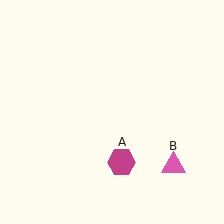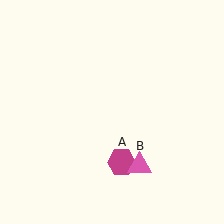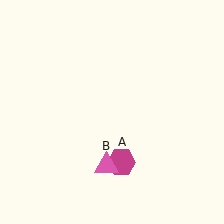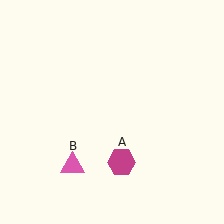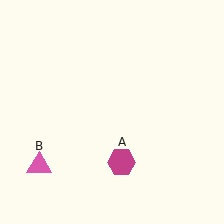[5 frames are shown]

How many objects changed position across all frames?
1 object changed position: pink triangle (object B).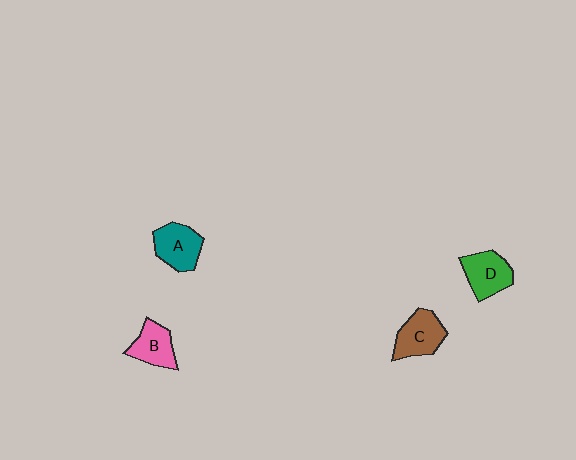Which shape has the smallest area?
Shape B (pink).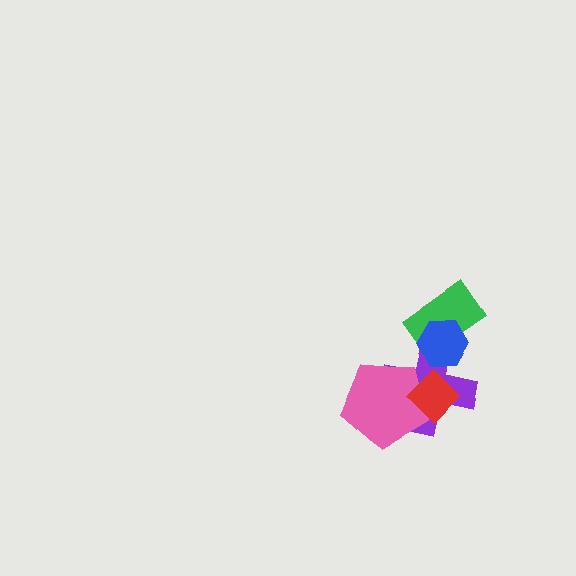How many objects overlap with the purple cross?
4 objects overlap with the purple cross.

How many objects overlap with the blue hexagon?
2 objects overlap with the blue hexagon.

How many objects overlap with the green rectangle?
2 objects overlap with the green rectangle.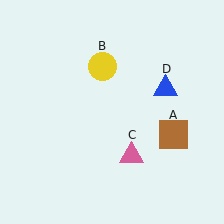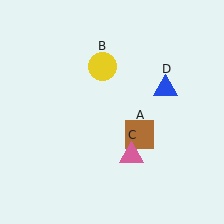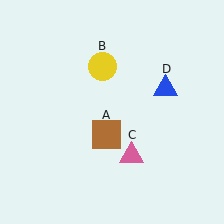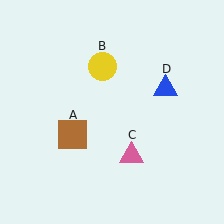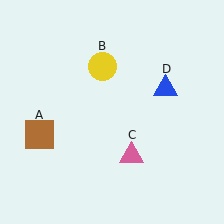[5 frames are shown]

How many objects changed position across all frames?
1 object changed position: brown square (object A).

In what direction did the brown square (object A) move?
The brown square (object A) moved left.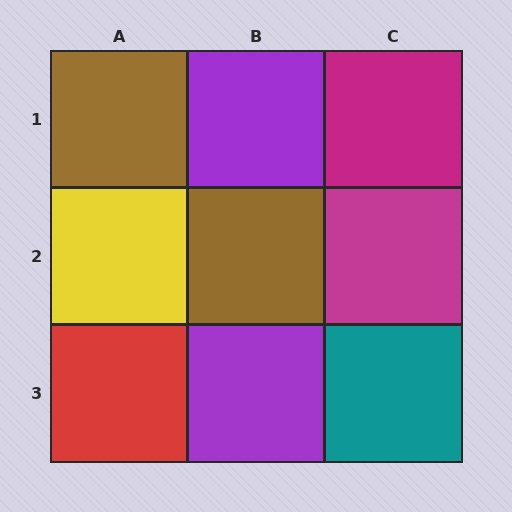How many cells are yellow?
1 cell is yellow.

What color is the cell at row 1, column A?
Brown.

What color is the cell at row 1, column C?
Magenta.